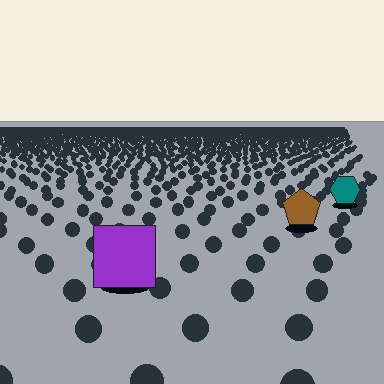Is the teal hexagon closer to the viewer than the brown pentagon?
No. The brown pentagon is closer — you can tell from the texture gradient: the ground texture is coarser near it.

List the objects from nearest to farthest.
From nearest to farthest: the purple square, the brown pentagon, the teal hexagon.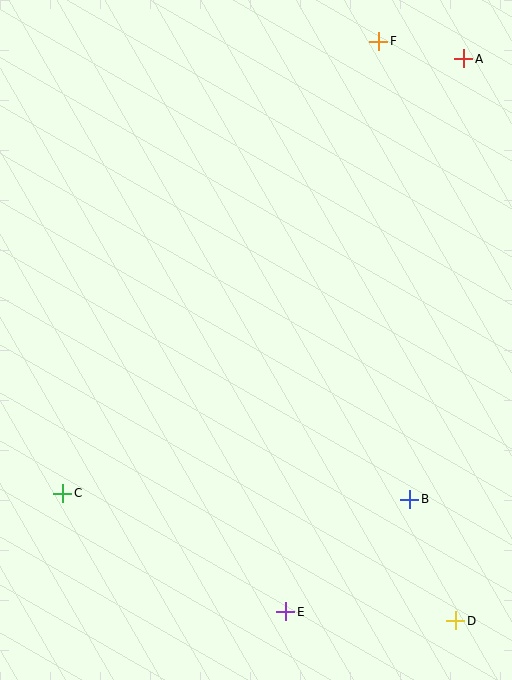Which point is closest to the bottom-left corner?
Point C is closest to the bottom-left corner.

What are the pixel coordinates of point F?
Point F is at (379, 41).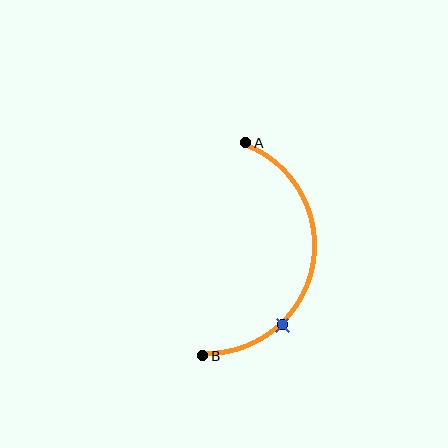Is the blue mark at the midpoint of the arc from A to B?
No. The blue mark lies on the arc but is closer to endpoint B. The arc midpoint would be at the point on the curve equidistant along the arc from both A and B.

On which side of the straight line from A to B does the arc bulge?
The arc bulges to the right of the straight line connecting A and B.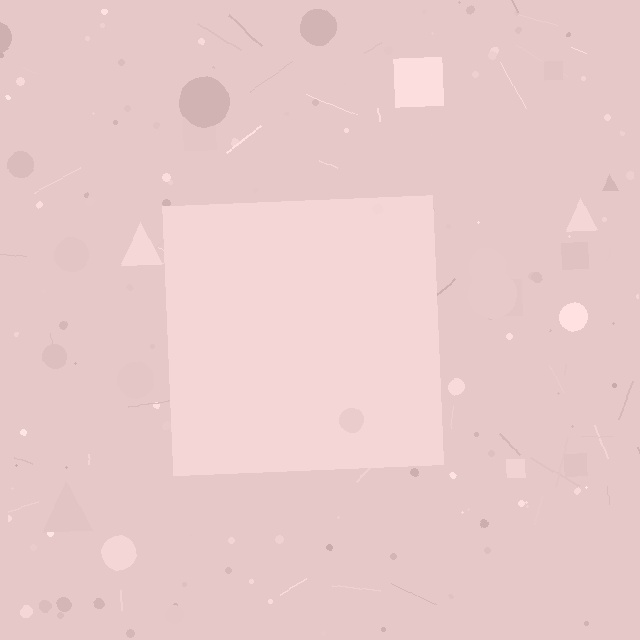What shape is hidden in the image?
A square is hidden in the image.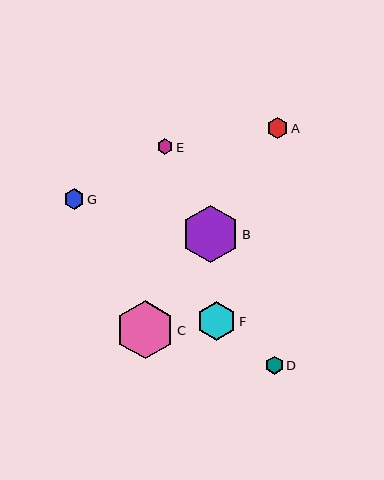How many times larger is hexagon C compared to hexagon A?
Hexagon C is approximately 2.8 times the size of hexagon A.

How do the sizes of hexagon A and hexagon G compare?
Hexagon A and hexagon G are approximately the same size.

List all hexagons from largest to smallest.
From largest to smallest: C, B, F, A, G, D, E.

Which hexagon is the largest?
Hexagon C is the largest with a size of approximately 58 pixels.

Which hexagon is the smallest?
Hexagon E is the smallest with a size of approximately 16 pixels.